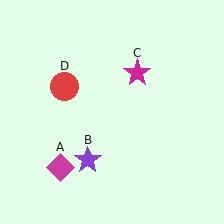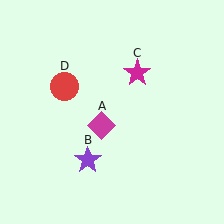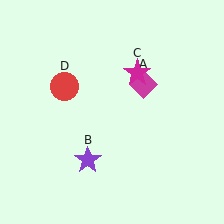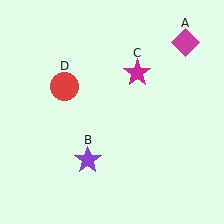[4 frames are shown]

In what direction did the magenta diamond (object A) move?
The magenta diamond (object A) moved up and to the right.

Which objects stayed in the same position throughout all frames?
Purple star (object B) and magenta star (object C) and red circle (object D) remained stationary.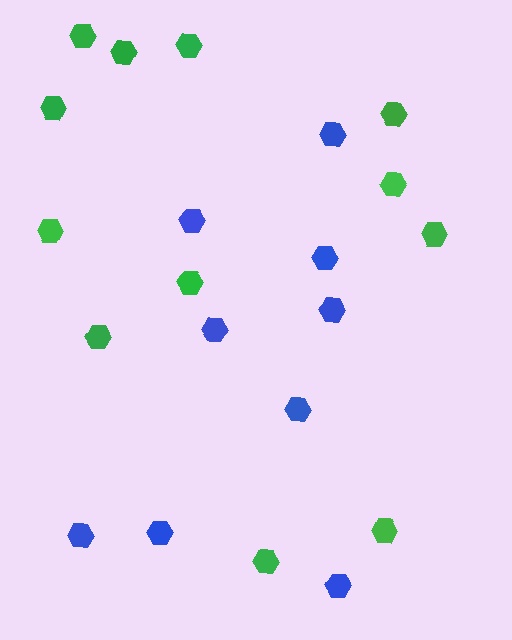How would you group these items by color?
There are 2 groups: one group of blue hexagons (9) and one group of green hexagons (12).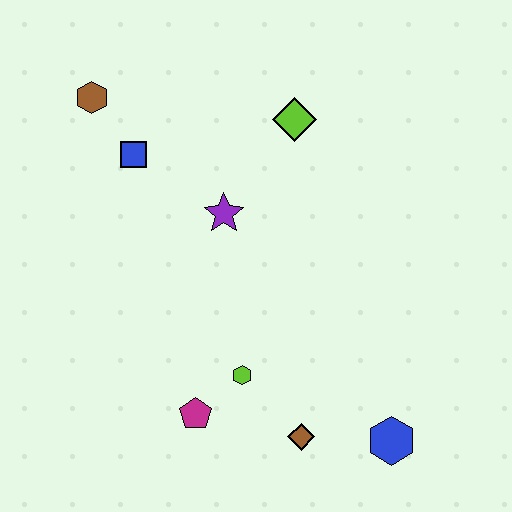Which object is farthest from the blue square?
The blue hexagon is farthest from the blue square.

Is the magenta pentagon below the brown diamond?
No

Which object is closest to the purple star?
The blue square is closest to the purple star.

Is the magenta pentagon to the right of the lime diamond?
No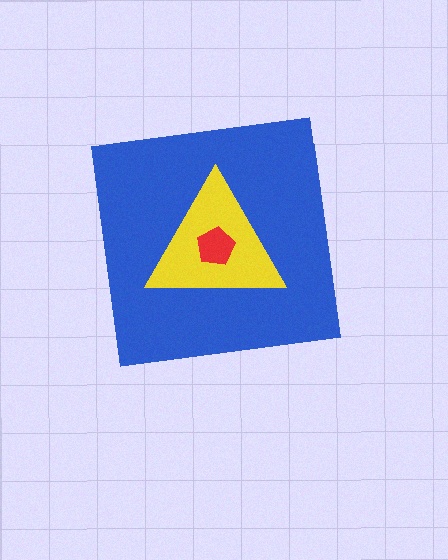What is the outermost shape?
The blue square.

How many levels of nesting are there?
3.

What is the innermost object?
The red pentagon.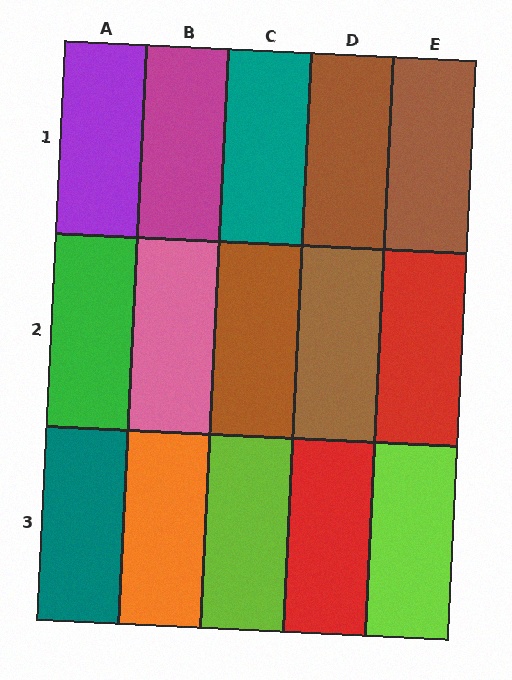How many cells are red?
2 cells are red.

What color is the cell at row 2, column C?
Brown.